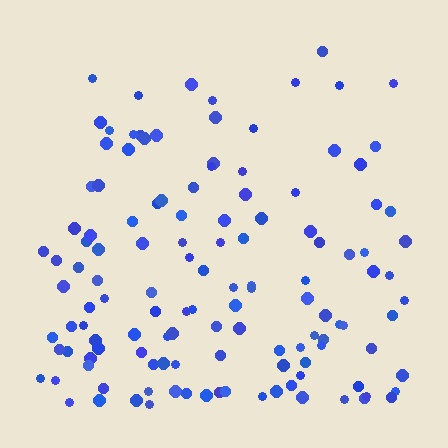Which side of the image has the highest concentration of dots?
The bottom.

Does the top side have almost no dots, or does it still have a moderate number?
Still a moderate number, just noticeably fewer than the bottom.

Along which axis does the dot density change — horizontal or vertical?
Vertical.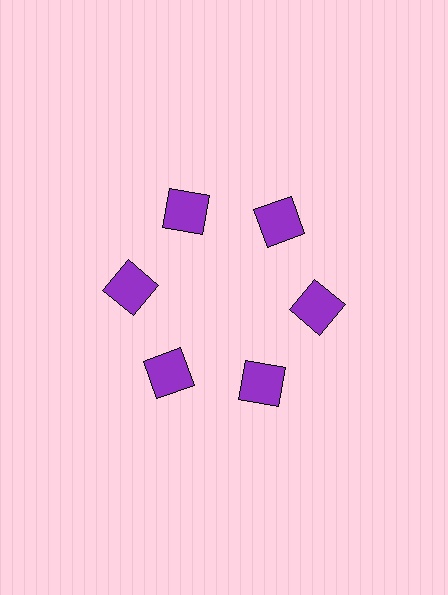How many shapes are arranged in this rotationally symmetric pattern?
There are 6 shapes, arranged in 6 groups of 1.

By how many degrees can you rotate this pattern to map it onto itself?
The pattern maps onto itself every 60 degrees of rotation.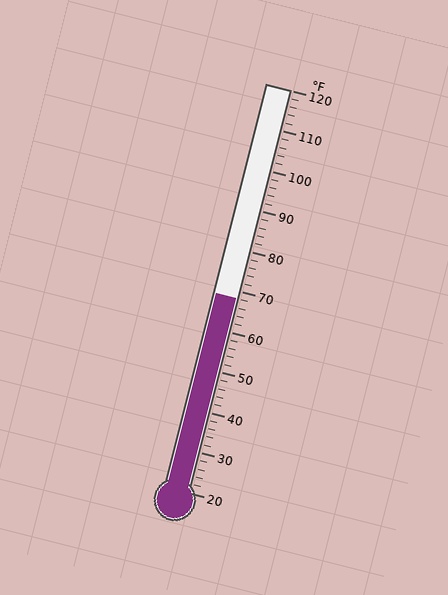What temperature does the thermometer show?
The thermometer shows approximately 68°F.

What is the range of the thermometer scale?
The thermometer scale ranges from 20°F to 120°F.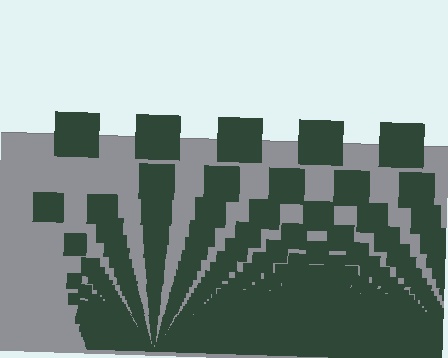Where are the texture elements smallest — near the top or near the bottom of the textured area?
Near the bottom.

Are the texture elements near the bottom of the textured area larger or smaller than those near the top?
Smaller. The gradient is inverted — elements near the bottom are smaller and denser.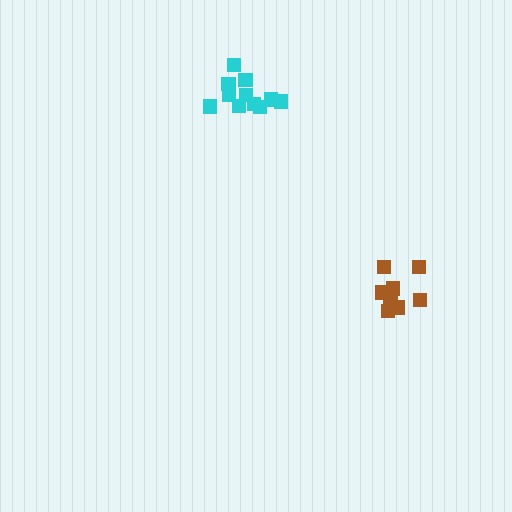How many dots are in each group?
Group 1: 8 dots, Group 2: 11 dots (19 total).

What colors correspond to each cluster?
The clusters are colored: brown, cyan.